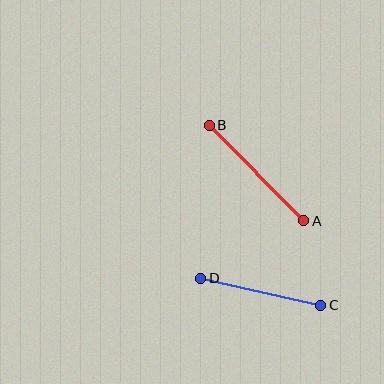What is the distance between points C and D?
The distance is approximately 123 pixels.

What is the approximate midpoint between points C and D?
The midpoint is at approximately (261, 292) pixels.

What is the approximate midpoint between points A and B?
The midpoint is at approximately (256, 173) pixels.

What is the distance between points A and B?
The distance is approximately 134 pixels.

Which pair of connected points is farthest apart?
Points A and B are farthest apart.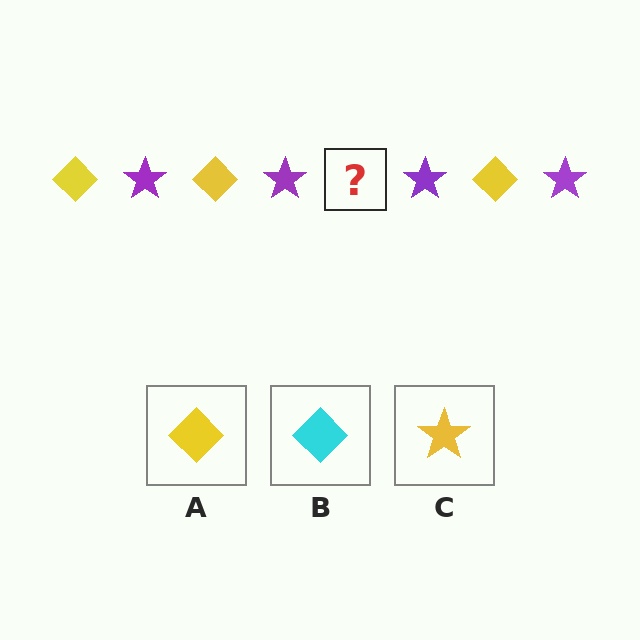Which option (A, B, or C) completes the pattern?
A.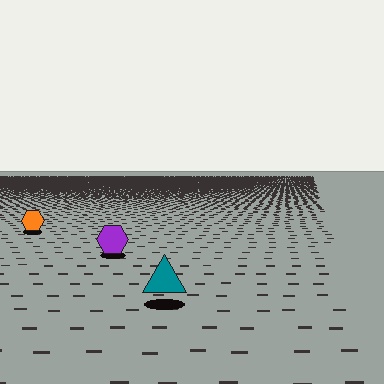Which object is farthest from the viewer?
The orange hexagon is farthest from the viewer. It appears smaller and the ground texture around it is denser.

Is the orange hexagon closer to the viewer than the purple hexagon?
No. The purple hexagon is closer — you can tell from the texture gradient: the ground texture is coarser near it.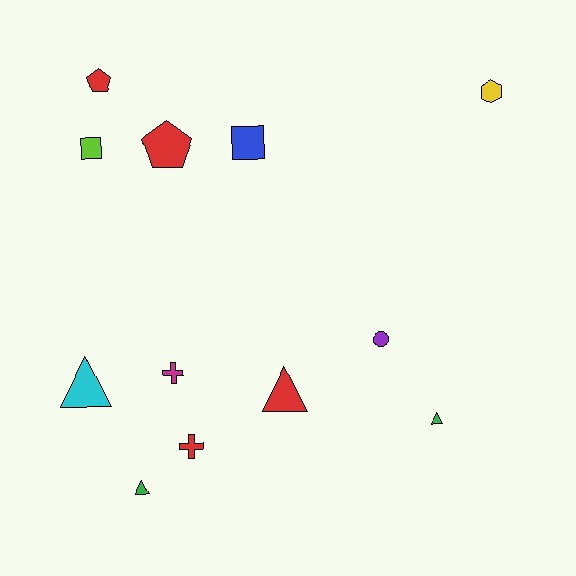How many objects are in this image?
There are 12 objects.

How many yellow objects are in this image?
There is 1 yellow object.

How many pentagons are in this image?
There are 2 pentagons.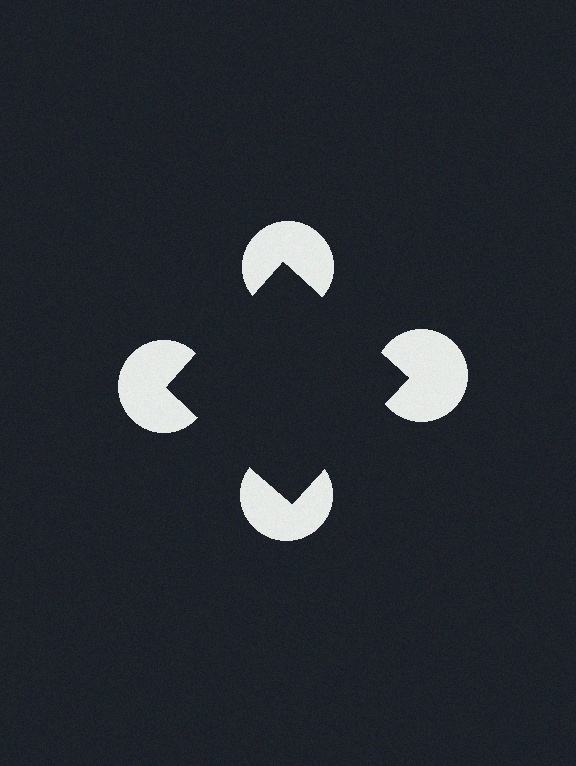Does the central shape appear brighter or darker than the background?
It typically appears slightly darker than the background, even though no actual brightness change is drawn.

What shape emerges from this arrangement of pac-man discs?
An illusory square — its edges are inferred from the aligned wedge cuts in the pac-man discs, not physically drawn.